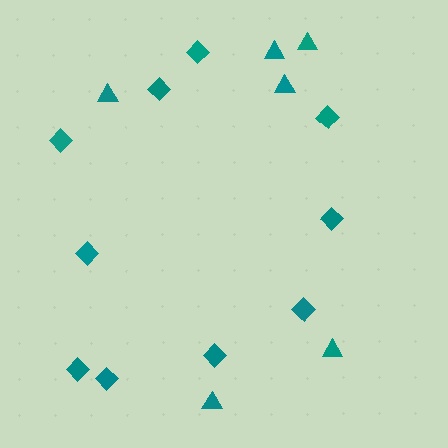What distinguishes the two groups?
There are 2 groups: one group of triangles (6) and one group of diamonds (10).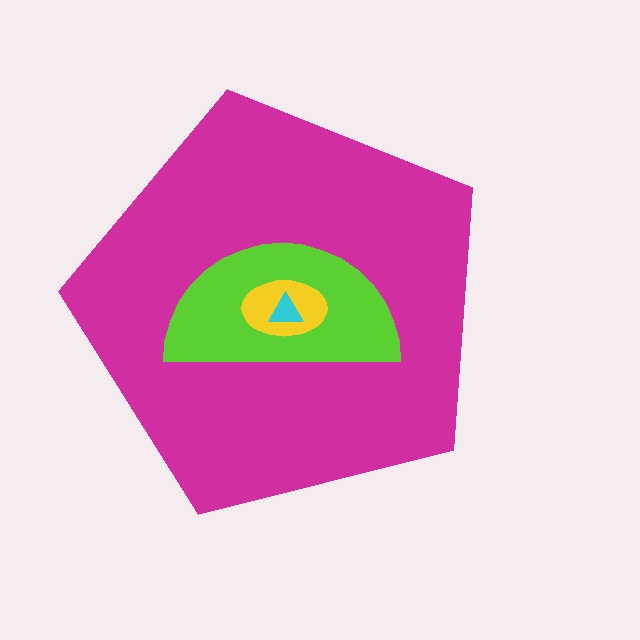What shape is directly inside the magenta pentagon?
The lime semicircle.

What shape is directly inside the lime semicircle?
The yellow ellipse.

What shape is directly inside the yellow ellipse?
The cyan triangle.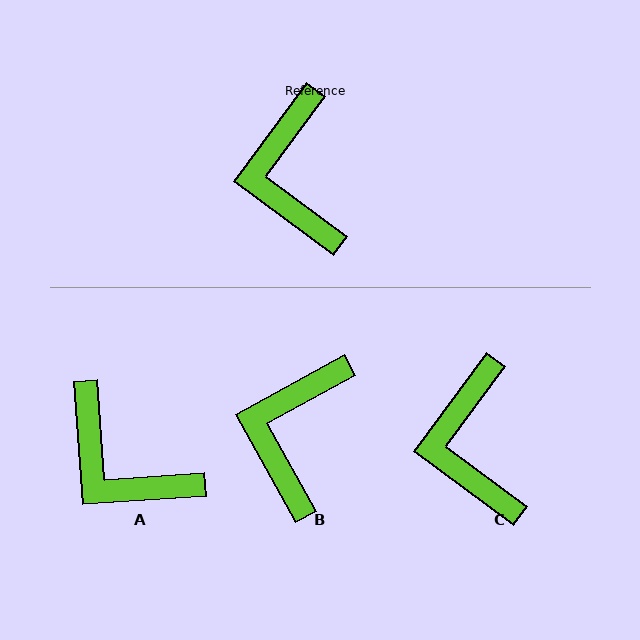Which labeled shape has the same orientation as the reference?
C.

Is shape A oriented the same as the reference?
No, it is off by about 40 degrees.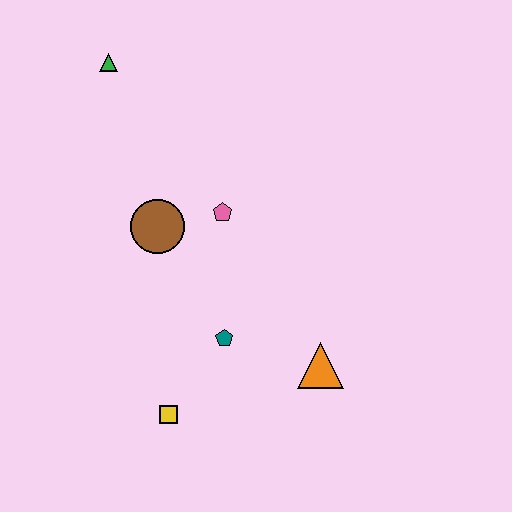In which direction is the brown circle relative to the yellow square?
The brown circle is above the yellow square.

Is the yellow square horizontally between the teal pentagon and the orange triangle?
No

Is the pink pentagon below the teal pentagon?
No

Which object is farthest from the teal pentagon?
The green triangle is farthest from the teal pentagon.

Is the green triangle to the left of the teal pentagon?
Yes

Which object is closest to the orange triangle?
The teal pentagon is closest to the orange triangle.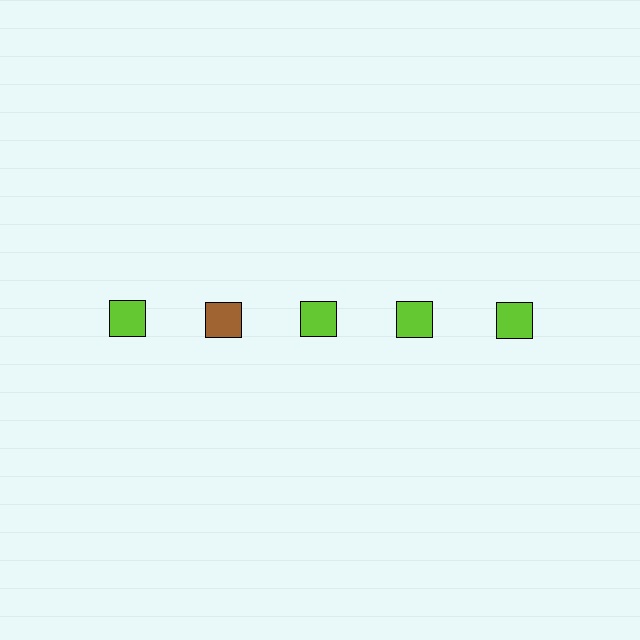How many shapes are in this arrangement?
There are 5 shapes arranged in a grid pattern.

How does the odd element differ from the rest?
It has a different color: brown instead of lime.